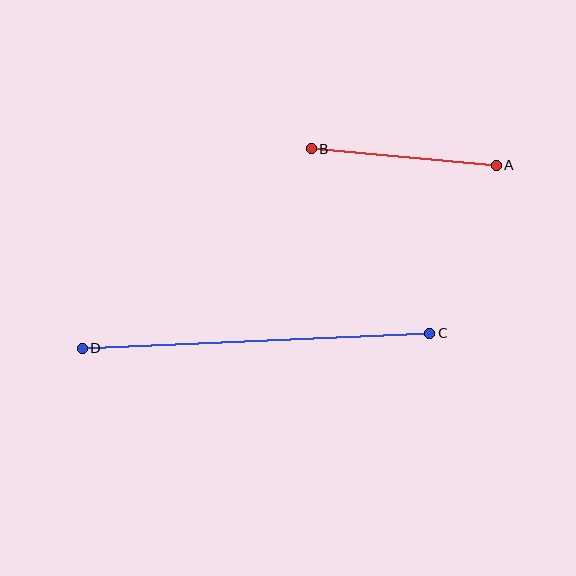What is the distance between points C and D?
The distance is approximately 348 pixels.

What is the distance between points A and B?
The distance is approximately 186 pixels.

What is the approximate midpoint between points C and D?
The midpoint is at approximately (256, 341) pixels.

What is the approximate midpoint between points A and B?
The midpoint is at approximately (404, 157) pixels.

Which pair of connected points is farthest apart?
Points C and D are farthest apart.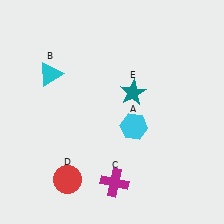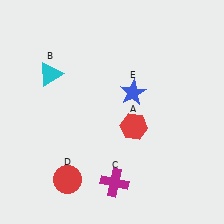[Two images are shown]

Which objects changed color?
A changed from cyan to red. E changed from teal to blue.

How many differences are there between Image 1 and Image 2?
There are 2 differences between the two images.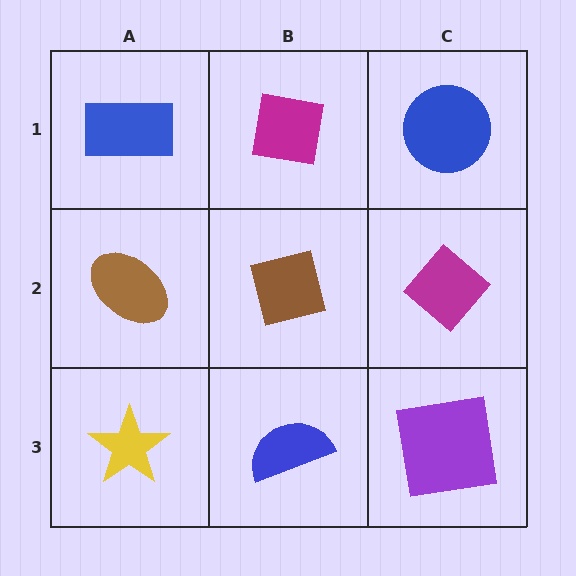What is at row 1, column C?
A blue circle.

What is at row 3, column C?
A purple square.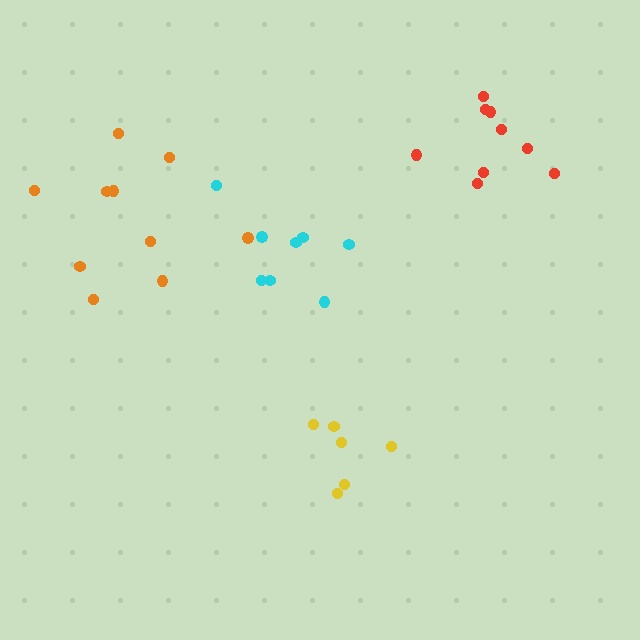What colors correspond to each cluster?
The clusters are colored: orange, yellow, red, cyan.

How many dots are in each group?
Group 1: 10 dots, Group 2: 6 dots, Group 3: 9 dots, Group 4: 8 dots (33 total).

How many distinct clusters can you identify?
There are 4 distinct clusters.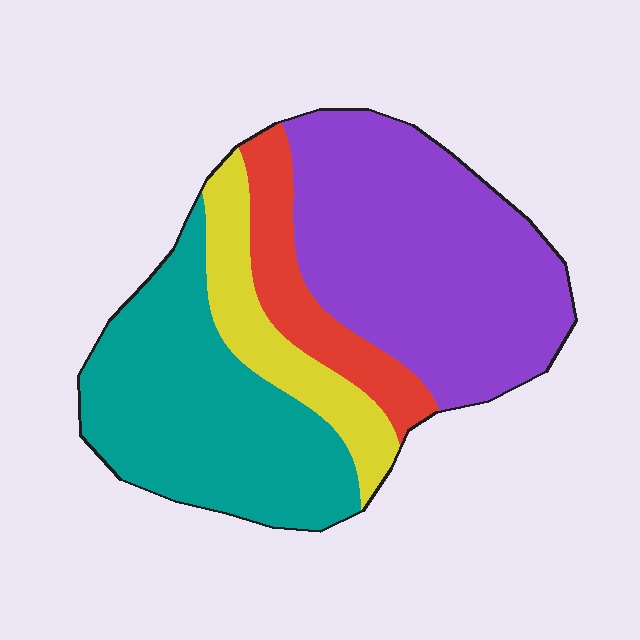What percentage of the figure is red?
Red takes up about one eighth (1/8) of the figure.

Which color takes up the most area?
Purple, at roughly 40%.